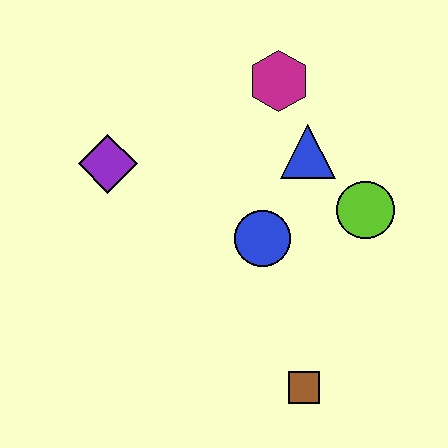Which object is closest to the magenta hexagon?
The blue triangle is closest to the magenta hexagon.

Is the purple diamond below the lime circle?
No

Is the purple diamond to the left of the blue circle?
Yes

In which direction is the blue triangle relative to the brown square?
The blue triangle is above the brown square.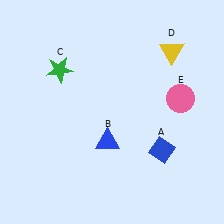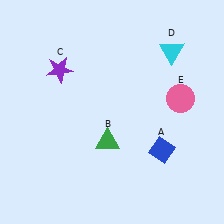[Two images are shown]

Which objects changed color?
B changed from blue to green. C changed from green to purple. D changed from yellow to cyan.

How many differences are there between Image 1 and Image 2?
There are 3 differences between the two images.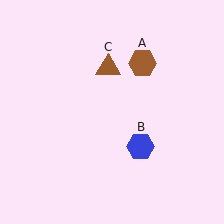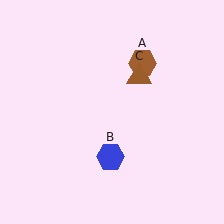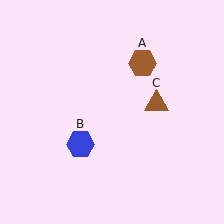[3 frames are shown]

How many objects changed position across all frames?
2 objects changed position: blue hexagon (object B), brown triangle (object C).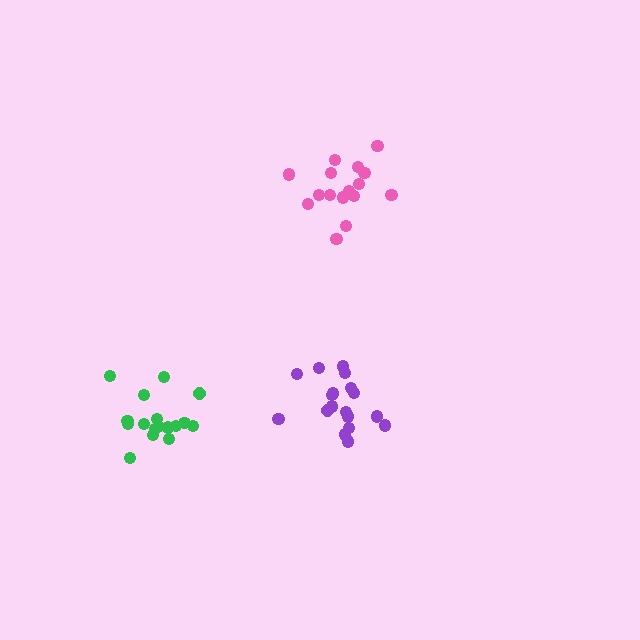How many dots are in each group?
Group 1: 16 dots, Group 2: 17 dots, Group 3: 18 dots (51 total).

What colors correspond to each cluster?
The clusters are colored: pink, green, purple.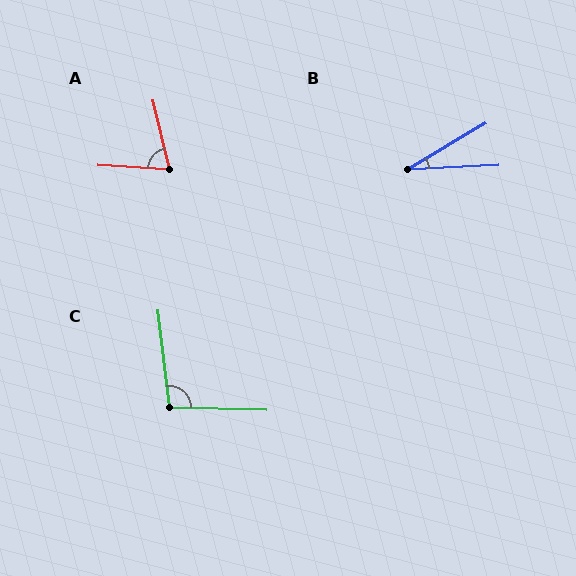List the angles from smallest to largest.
B (28°), A (74°), C (99°).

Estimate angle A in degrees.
Approximately 74 degrees.